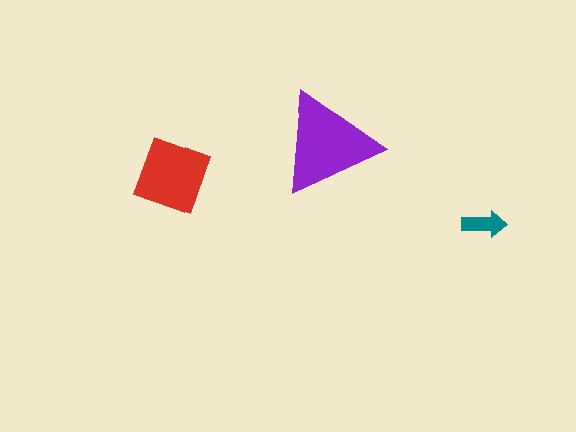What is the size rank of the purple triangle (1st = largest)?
1st.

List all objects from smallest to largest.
The teal arrow, the red square, the purple triangle.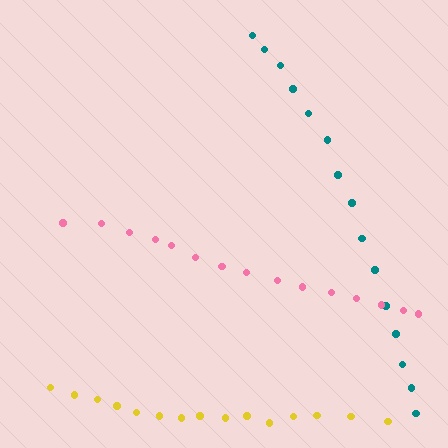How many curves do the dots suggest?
There are 3 distinct paths.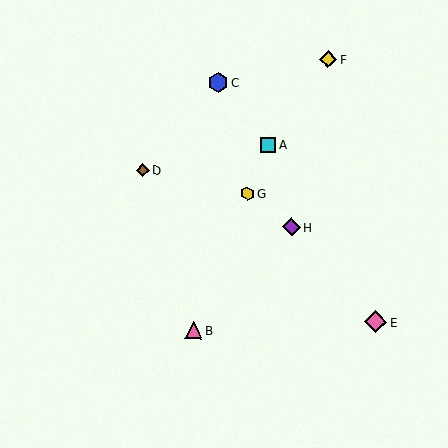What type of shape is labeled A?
Shape A is a cyan square.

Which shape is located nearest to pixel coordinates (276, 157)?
The cyan square (labeled A) at (268, 145) is nearest to that location.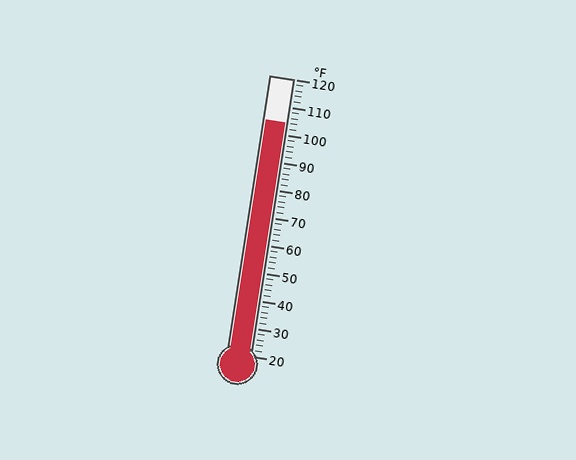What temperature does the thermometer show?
The thermometer shows approximately 104°F.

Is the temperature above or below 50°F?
The temperature is above 50°F.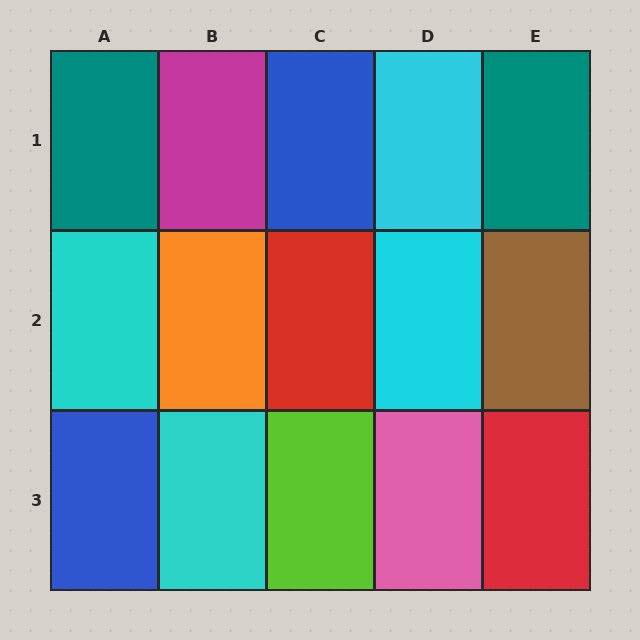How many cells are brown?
1 cell is brown.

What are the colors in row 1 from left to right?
Teal, magenta, blue, cyan, teal.